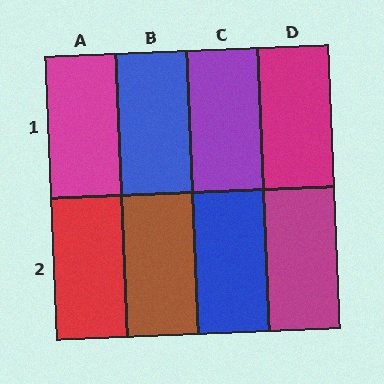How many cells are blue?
2 cells are blue.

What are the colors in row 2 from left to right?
Red, brown, blue, magenta.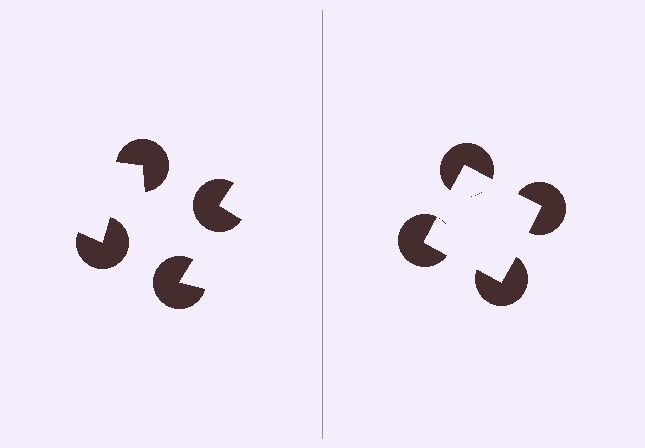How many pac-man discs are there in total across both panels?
8 — 4 on each side.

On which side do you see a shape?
An illusory square appears on the right side. On the left side the wedge cuts are rotated, so no coherent shape forms.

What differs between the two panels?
The pac-man discs are positioned identically on both sides; only the wedge orientations differ. On the right they align to a square; on the left they are misaligned.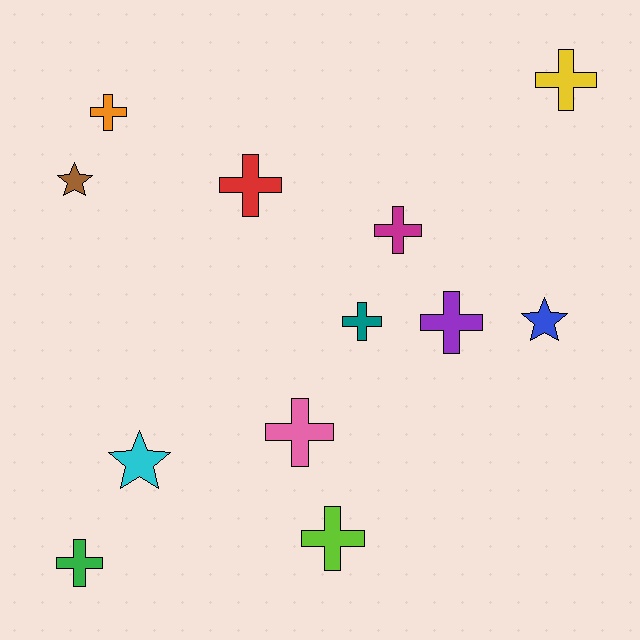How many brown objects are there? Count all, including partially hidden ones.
There is 1 brown object.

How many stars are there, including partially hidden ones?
There are 3 stars.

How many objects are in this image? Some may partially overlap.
There are 12 objects.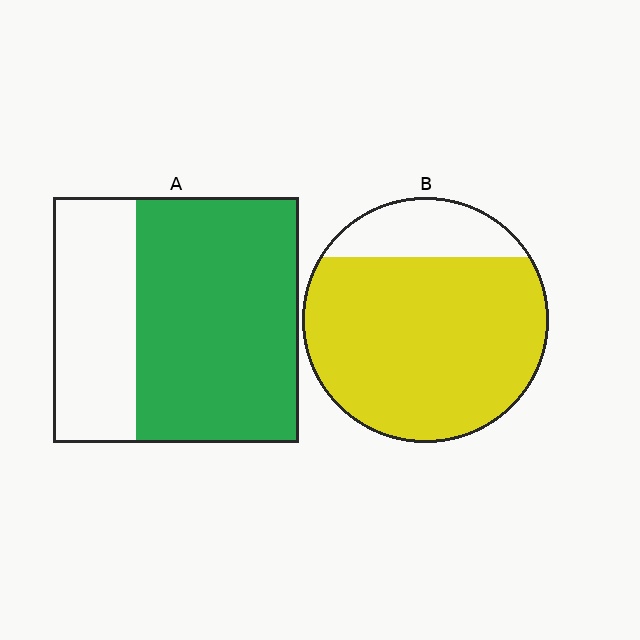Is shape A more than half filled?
Yes.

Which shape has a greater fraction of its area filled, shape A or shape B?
Shape B.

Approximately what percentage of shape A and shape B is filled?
A is approximately 65% and B is approximately 80%.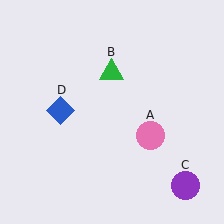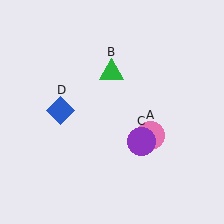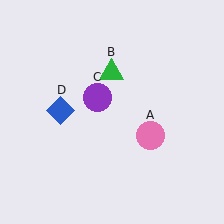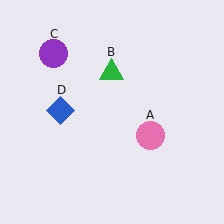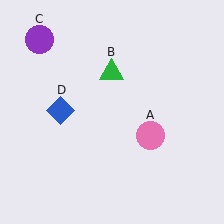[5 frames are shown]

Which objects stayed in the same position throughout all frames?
Pink circle (object A) and green triangle (object B) and blue diamond (object D) remained stationary.